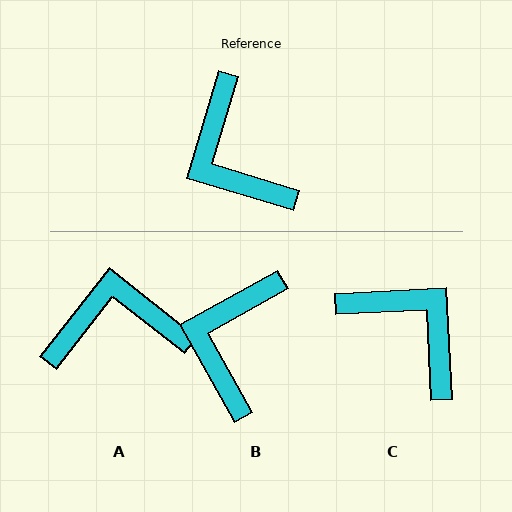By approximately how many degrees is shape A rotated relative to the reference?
Approximately 111 degrees clockwise.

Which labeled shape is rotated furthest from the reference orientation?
C, about 160 degrees away.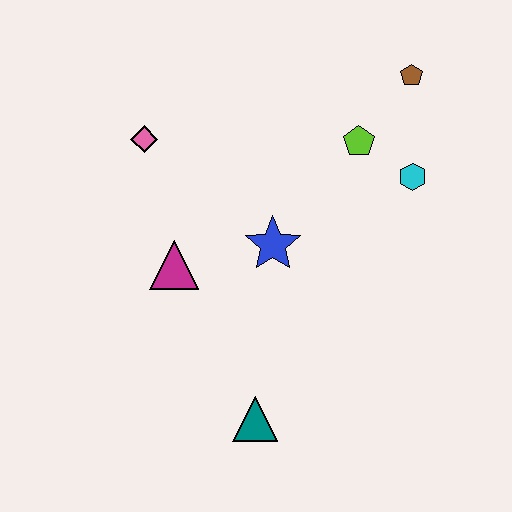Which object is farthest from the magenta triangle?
The brown pentagon is farthest from the magenta triangle.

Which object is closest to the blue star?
The magenta triangle is closest to the blue star.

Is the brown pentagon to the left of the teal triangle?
No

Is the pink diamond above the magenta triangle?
Yes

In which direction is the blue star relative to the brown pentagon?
The blue star is below the brown pentagon.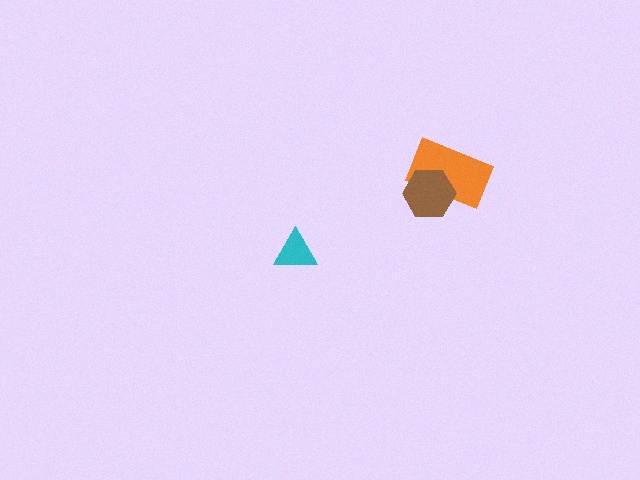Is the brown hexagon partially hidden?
No, no other shape covers it.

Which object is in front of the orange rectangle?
The brown hexagon is in front of the orange rectangle.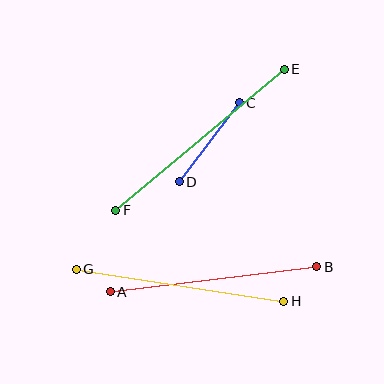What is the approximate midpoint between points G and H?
The midpoint is at approximately (180, 285) pixels.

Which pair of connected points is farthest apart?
Points E and F are farthest apart.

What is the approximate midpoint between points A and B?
The midpoint is at approximately (214, 279) pixels.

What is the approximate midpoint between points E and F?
The midpoint is at approximately (200, 140) pixels.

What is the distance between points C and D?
The distance is approximately 99 pixels.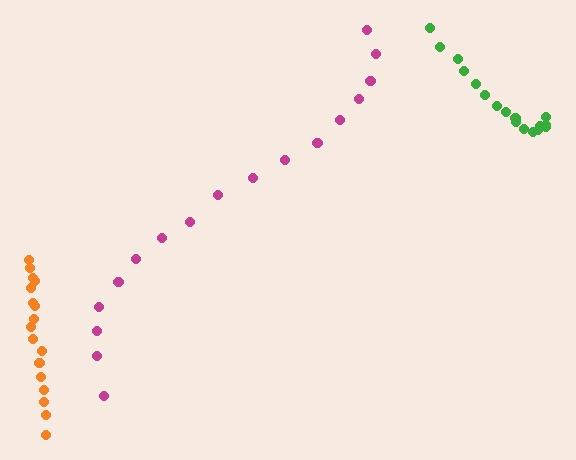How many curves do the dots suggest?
There are 3 distinct paths.